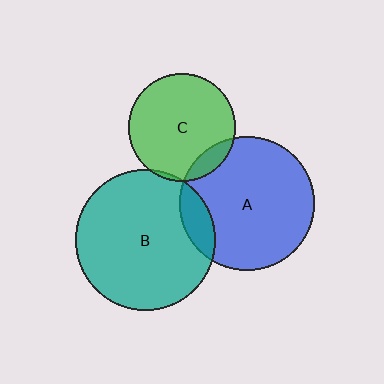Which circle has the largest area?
Circle B (teal).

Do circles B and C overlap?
Yes.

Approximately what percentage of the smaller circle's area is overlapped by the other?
Approximately 5%.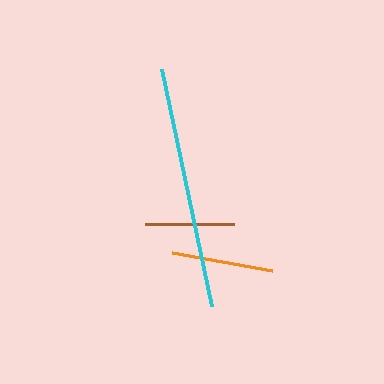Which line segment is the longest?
The cyan line is the longest at approximately 243 pixels.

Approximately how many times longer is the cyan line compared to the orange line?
The cyan line is approximately 2.4 times the length of the orange line.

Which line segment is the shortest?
The brown line is the shortest at approximately 89 pixels.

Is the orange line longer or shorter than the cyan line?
The cyan line is longer than the orange line.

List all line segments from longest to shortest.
From longest to shortest: cyan, orange, brown.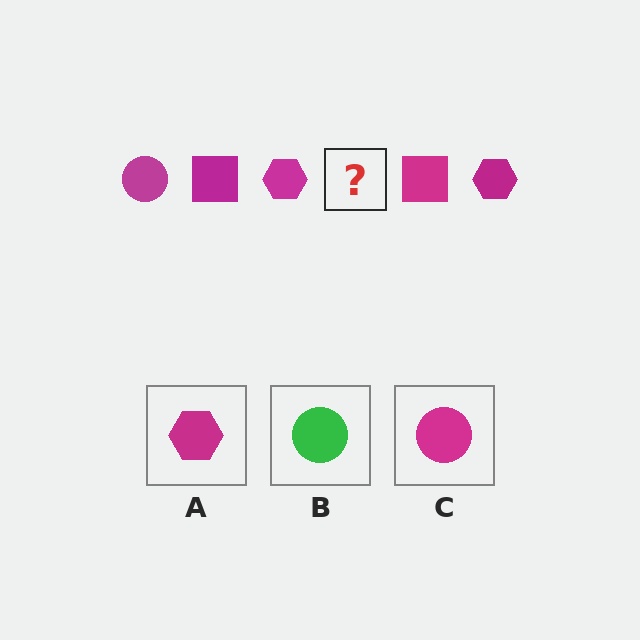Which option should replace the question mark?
Option C.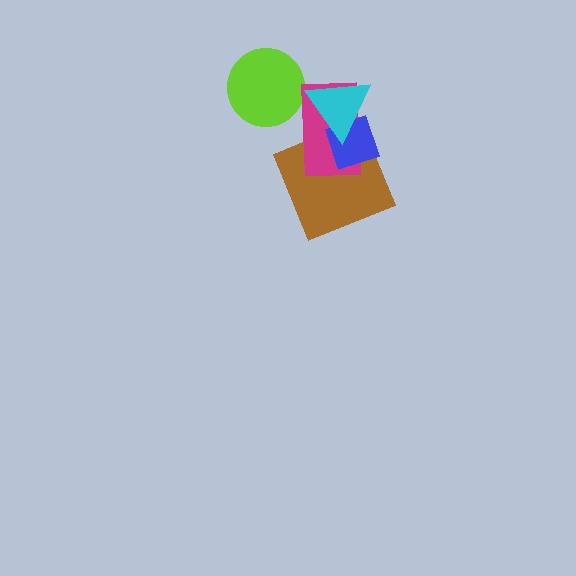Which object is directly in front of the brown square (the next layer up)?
The magenta rectangle is directly in front of the brown square.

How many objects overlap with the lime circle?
0 objects overlap with the lime circle.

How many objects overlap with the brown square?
3 objects overlap with the brown square.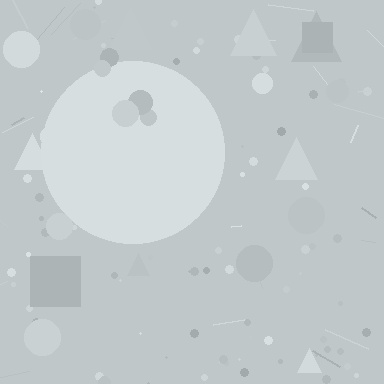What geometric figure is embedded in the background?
A circle is embedded in the background.